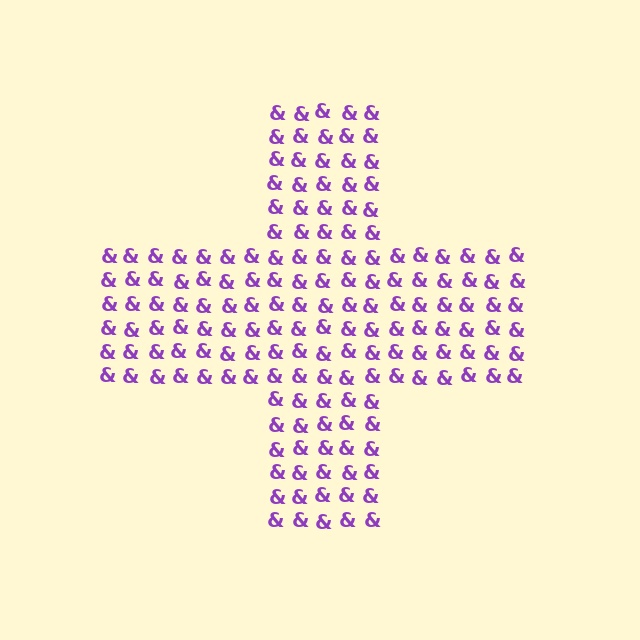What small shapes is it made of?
It is made of small ampersands.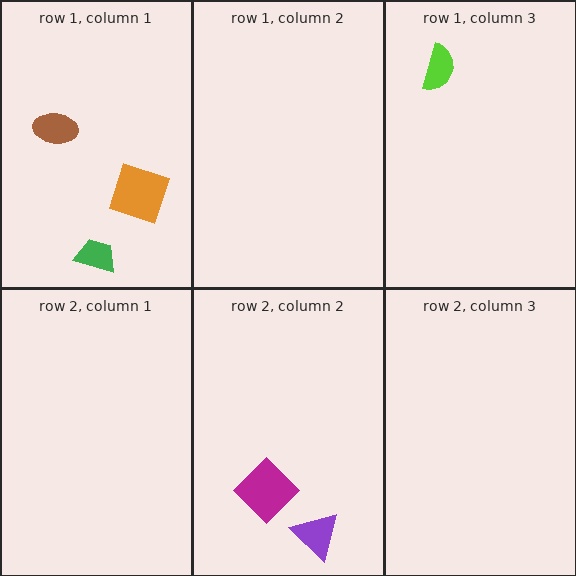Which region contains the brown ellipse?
The row 1, column 1 region.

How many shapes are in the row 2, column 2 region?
2.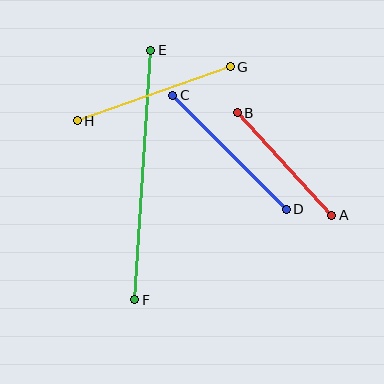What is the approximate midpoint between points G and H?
The midpoint is at approximately (154, 94) pixels.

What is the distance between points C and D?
The distance is approximately 161 pixels.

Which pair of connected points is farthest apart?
Points E and F are farthest apart.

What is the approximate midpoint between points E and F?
The midpoint is at approximately (143, 175) pixels.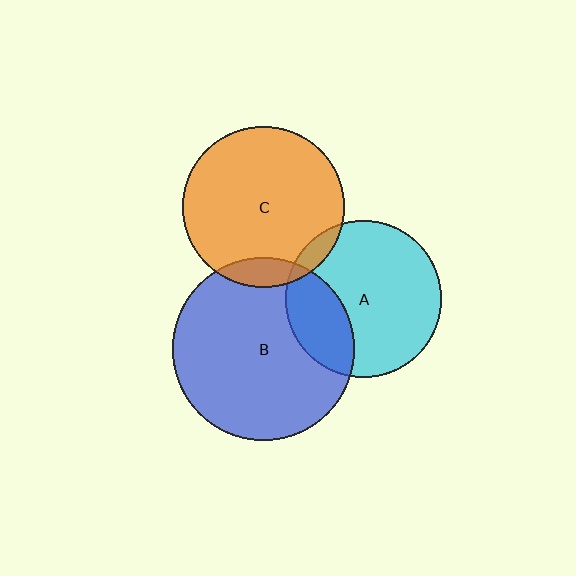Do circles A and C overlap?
Yes.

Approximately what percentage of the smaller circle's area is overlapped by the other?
Approximately 5%.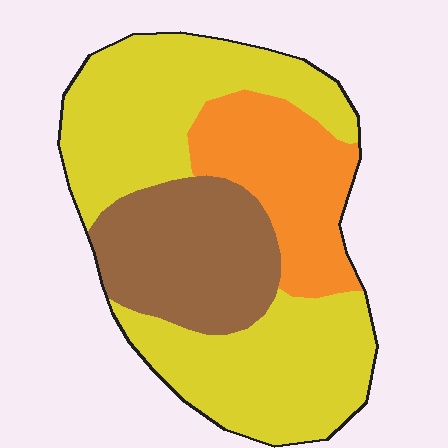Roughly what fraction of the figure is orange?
Orange covers around 20% of the figure.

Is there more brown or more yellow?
Yellow.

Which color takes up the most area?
Yellow, at roughly 55%.